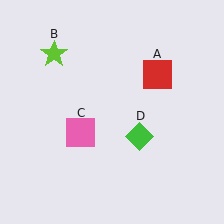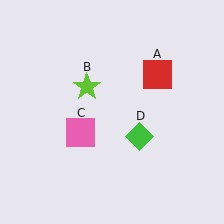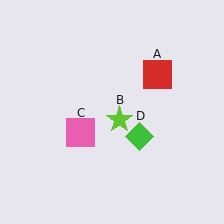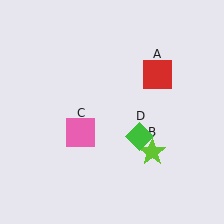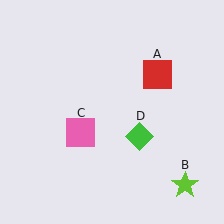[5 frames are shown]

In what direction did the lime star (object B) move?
The lime star (object B) moved down and to the right.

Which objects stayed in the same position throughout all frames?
Red square (object A) and pink square (object C) and green diamond (object D) remained stationary.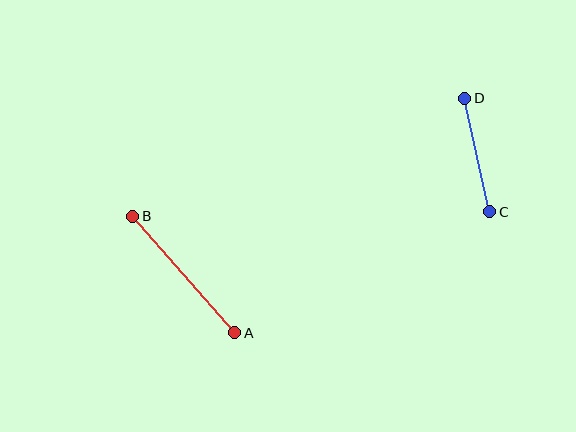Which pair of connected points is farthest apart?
Points A and B are farthest apart.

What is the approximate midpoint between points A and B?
The midpoint is at approximately (184, 274) pixels.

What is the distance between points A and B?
The distance is approximately 155 pixels.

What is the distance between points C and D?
The distance is approximately 117 pixels.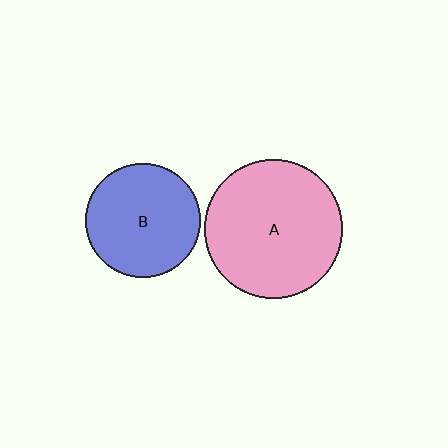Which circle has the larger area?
Circle A (pink).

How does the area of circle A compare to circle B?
Approximately 1.5 times.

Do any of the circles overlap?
No, none of the circles overlap.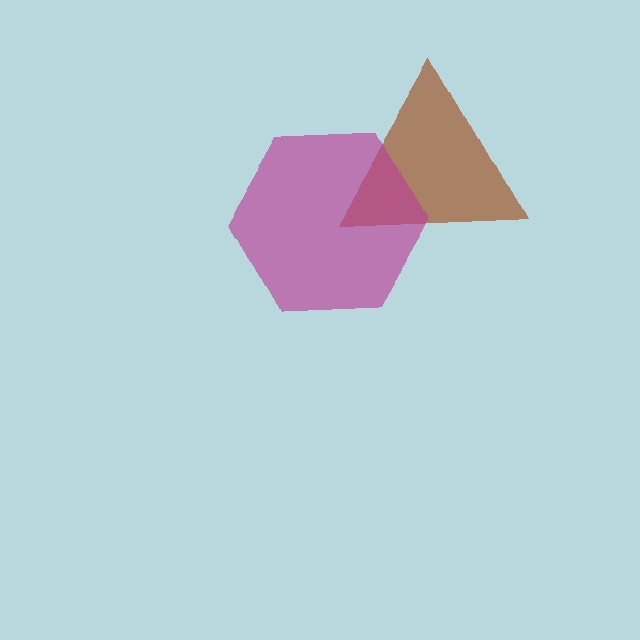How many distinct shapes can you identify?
There are 2 distinct shapes: a brown triangle, a magenta hexagon.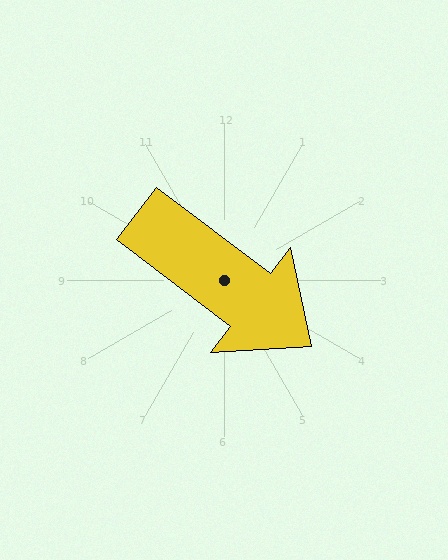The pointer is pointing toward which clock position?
Roughly 4 o'clock.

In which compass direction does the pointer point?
Southeast.